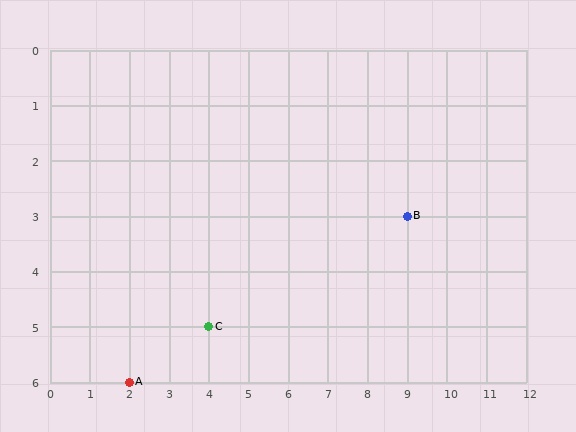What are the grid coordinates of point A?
Point A is at grid coordinates (2, 6).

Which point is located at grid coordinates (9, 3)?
Point B is at (9, 3).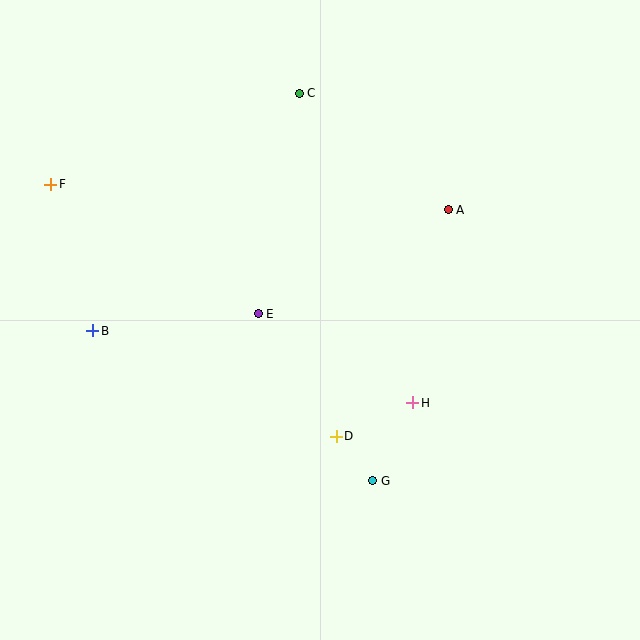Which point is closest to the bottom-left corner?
Point B is closest to the bottom-left corner.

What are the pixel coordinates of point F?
Point F is at (51, 184).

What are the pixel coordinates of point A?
Point A is at (448, 210).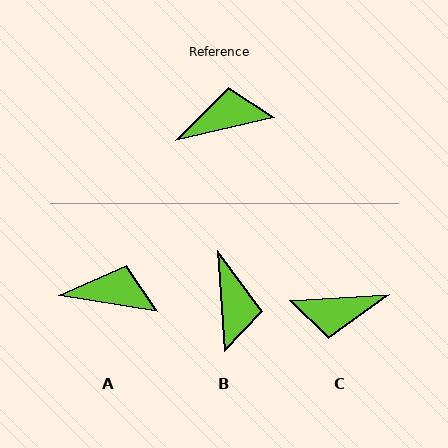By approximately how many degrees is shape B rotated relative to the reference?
Approximately 99 degrees clockwise.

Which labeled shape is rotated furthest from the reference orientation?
C, about 171 degrees away.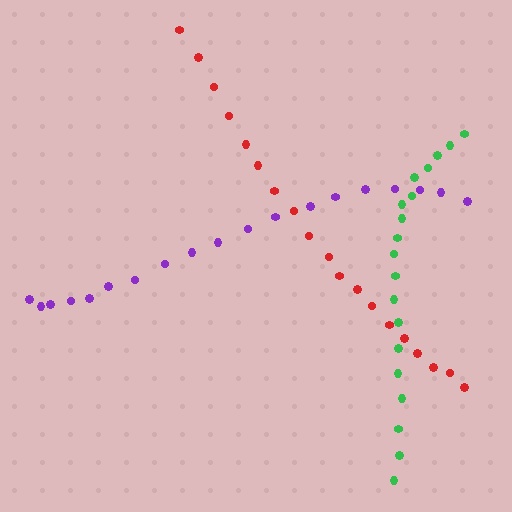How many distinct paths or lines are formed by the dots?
There are 3 distinct paths.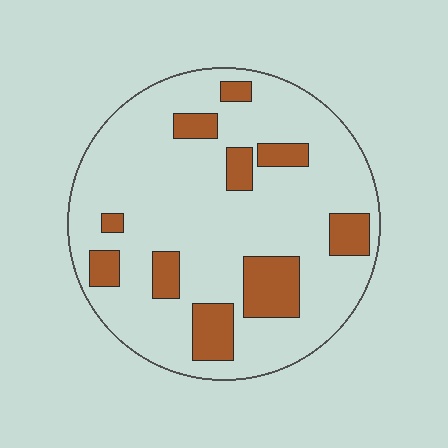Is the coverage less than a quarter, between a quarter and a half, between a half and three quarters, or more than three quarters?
Less than a quarter.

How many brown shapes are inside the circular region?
10.